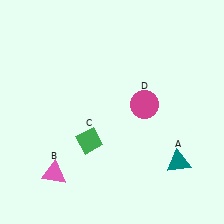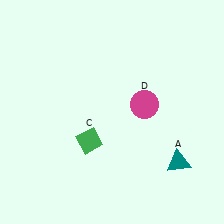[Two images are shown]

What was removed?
The pink triangle (B) was removed in Image 2.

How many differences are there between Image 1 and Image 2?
There is 1 difference between the two images.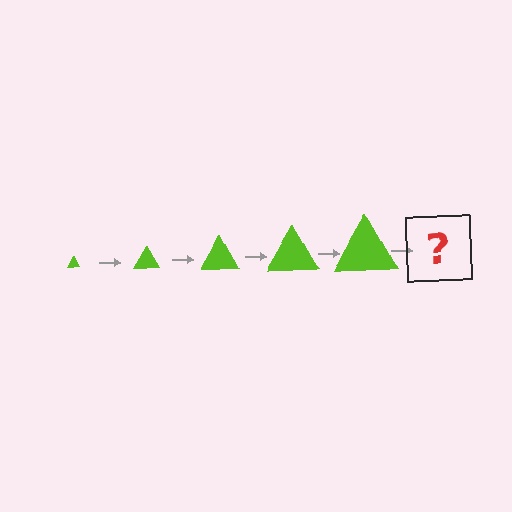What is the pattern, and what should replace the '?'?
The pattern is that the triangle gets progressively larger each step. The '?' should be a lime triangle, larger than the previous one.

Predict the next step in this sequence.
The next step is a lime triangle, larger than the previous one.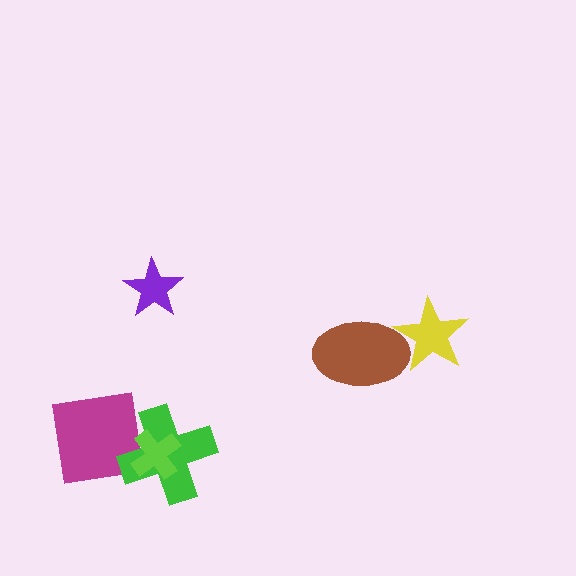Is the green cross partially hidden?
Yes, it is partially covered by another shape.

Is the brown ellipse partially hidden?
Yes, it is partially covered by another shape.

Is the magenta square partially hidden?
Yes, it is partially covered by another shape.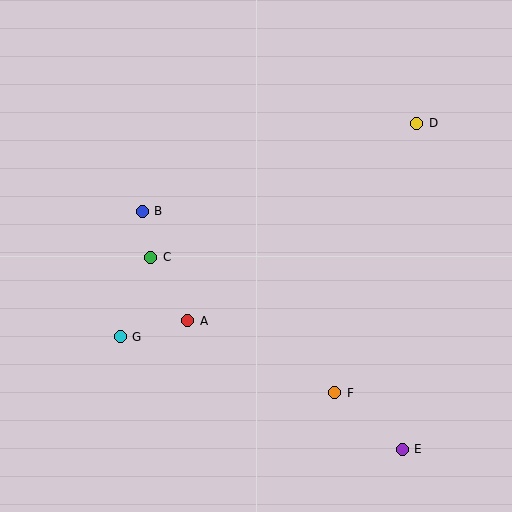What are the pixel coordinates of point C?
Point C is at (151, 257).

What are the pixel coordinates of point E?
Point E is at (402, 449).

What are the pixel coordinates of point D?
Point D is at (417, 123).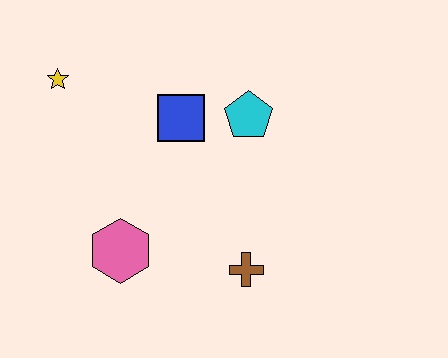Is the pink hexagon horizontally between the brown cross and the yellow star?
Yes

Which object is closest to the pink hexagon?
The brown cross is closest to the pink hexagon.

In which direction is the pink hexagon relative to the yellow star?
The pink hexagon is below the yellow star.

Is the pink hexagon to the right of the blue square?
No